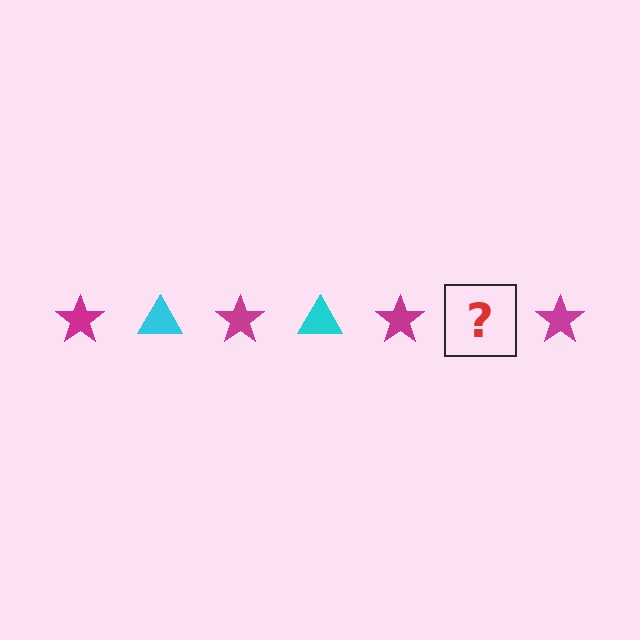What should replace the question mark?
The question mark should be replaced with a cyan triangle.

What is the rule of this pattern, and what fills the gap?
The rule is that the pattern alternates between magenta star and cyan triangle. The gap should be filled with a cyan triangle.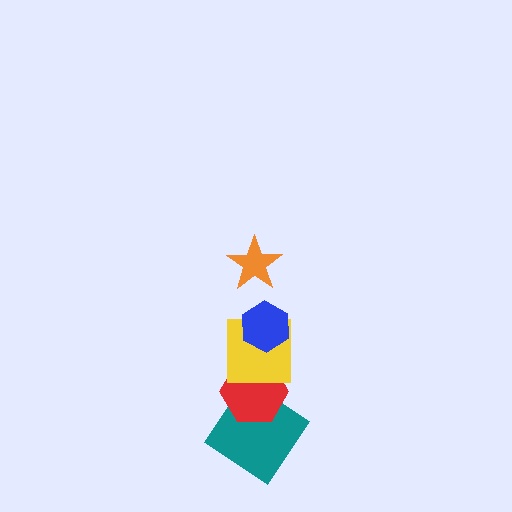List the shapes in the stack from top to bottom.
From top to bottom: the orange star, the blue hexagon, the yellow square, the red hexagon, the teal diamond.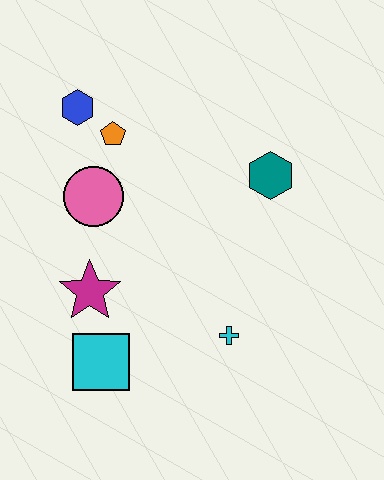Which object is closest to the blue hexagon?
The orange pentagon is closest to the blue hexagon.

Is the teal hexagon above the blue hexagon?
No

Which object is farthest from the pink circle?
The cyan cross is farthest from the pink circle.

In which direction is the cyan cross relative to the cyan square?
The cyan cross is to the right of the cyan square.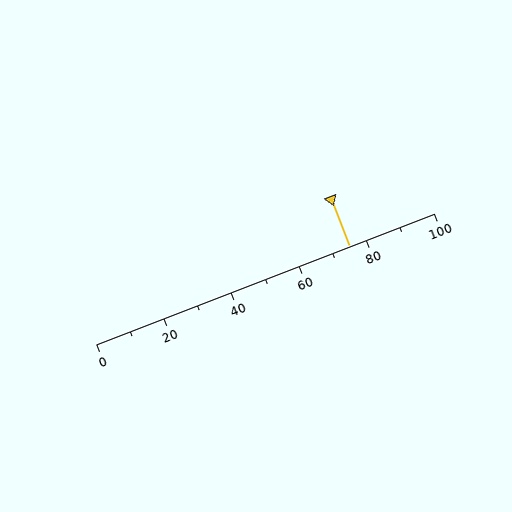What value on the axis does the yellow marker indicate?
The marker indicates approximately 75.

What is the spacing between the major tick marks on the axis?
The major ticks are spaced 20 apart.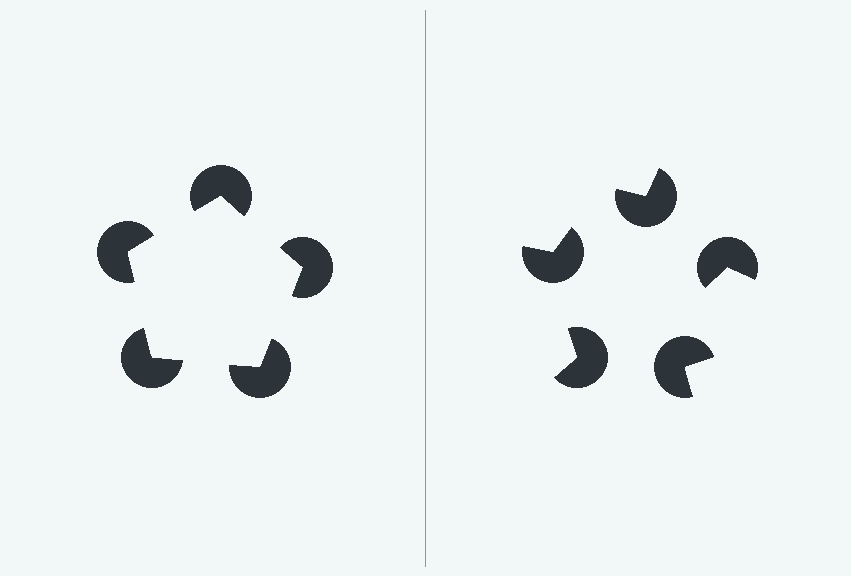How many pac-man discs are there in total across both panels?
10 — 5 on each side.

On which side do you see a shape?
An illusory pentagon appears on the left side. On the right side the wedge cuts are rotated, so no coherent shape forms.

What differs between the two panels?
The pac-man discs are positioned identically on both sides; only the wedge orientations differ. On the left they align to a pentagon; on the right they are misaligned.